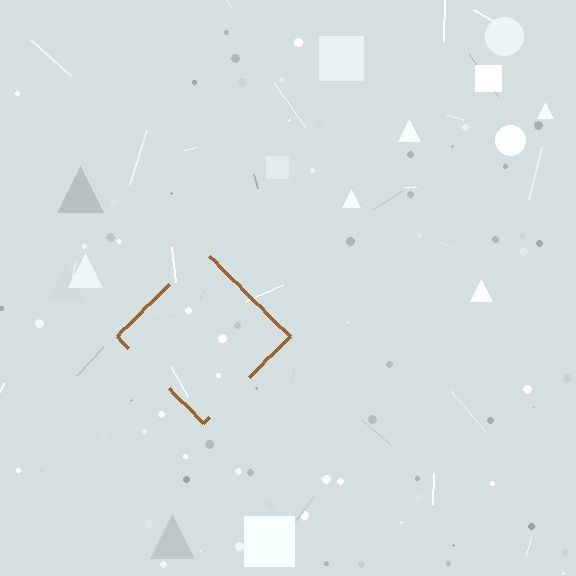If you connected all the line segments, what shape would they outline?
They would outline a diamond.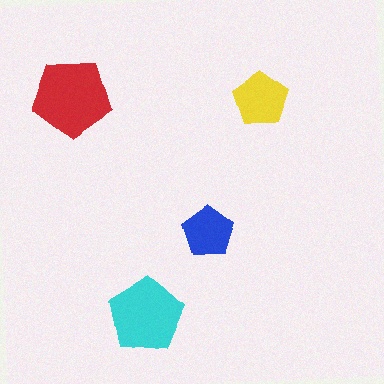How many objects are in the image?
There are 4 objects in the image.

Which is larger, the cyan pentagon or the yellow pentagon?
The cyan one.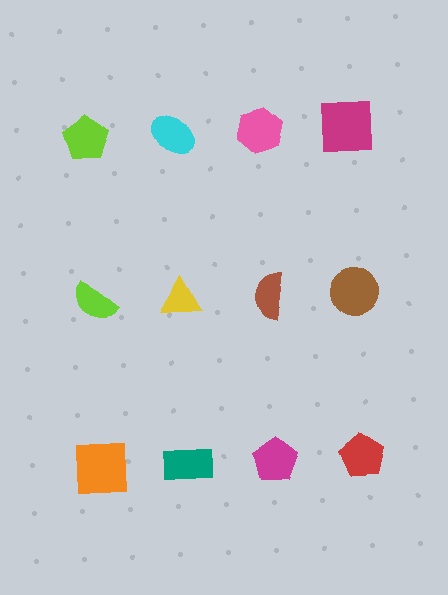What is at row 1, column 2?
A cyan ellipse.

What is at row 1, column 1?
A lime pentagon.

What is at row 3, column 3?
A magenta pentagon.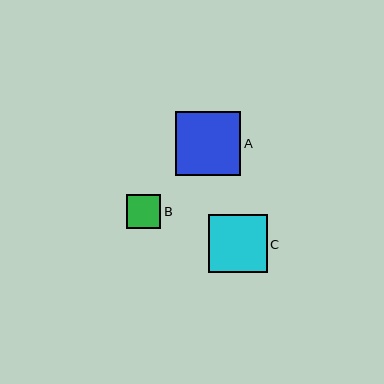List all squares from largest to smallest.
From largest to smallest: A, C, B.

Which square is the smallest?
Square B is the smallest with a size of approximately 34 pixels.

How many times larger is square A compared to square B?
Square A is approximately 1.9 times the size of square B.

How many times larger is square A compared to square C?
Square A is approximately 1.1 times the size of square C.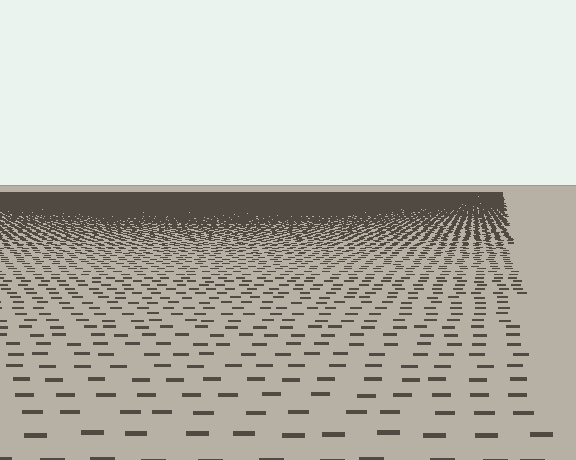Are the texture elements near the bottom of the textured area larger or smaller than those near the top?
Larger. Near the bottom, elements are closer to the viewer and appear at a bigger on-screen size.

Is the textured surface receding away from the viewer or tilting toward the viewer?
The surface is receding away from the viewer. Texture elements get smaller and denser toward the top.